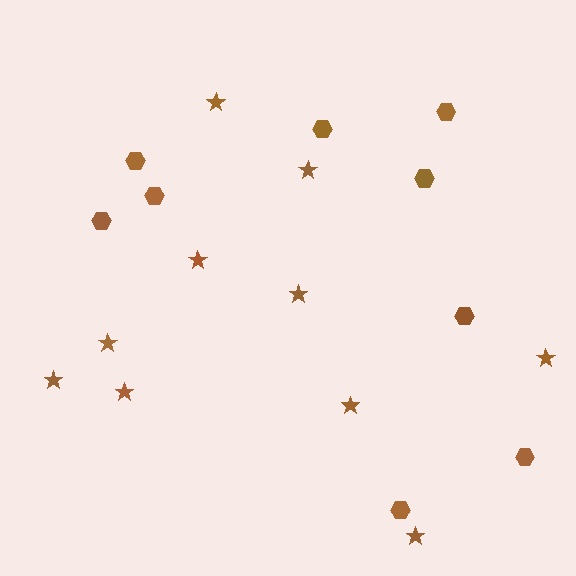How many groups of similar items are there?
There are 2 groups: one group of stars (10) and one group of hexagons (9).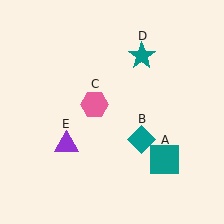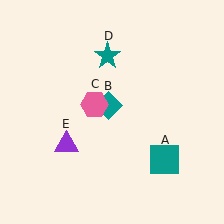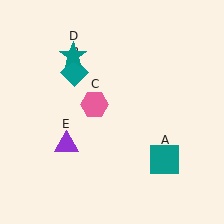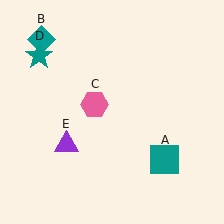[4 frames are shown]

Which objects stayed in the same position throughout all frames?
Teal square (object A) and pink hexagon (object C) and purple triangle (object E) remained stationary.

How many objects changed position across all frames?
2 objects changed position: teal diamond (object B), teal star (object D).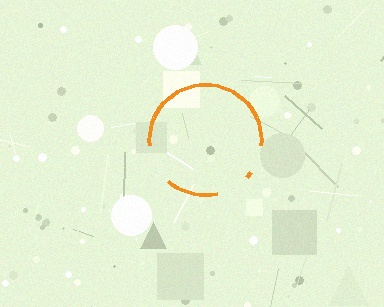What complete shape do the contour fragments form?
The contour fragments form a circle.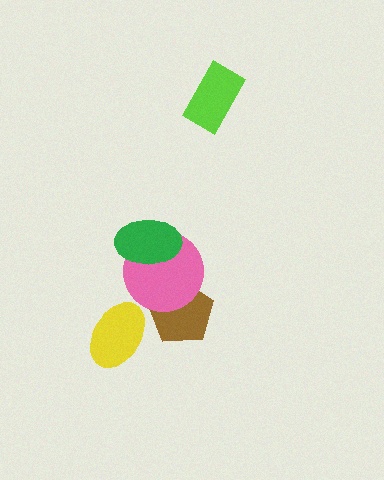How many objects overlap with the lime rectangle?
0 objects overlap with the lime rectangle.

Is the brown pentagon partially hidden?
Yes, it is partially covered by another shape.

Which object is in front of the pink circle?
The green ellipse is in front of the pink circle.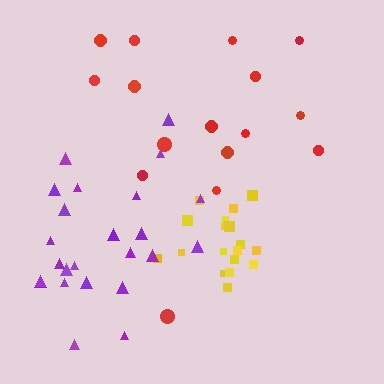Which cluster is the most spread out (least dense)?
Red.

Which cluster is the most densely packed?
Yellow.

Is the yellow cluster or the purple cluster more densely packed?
Yellow.